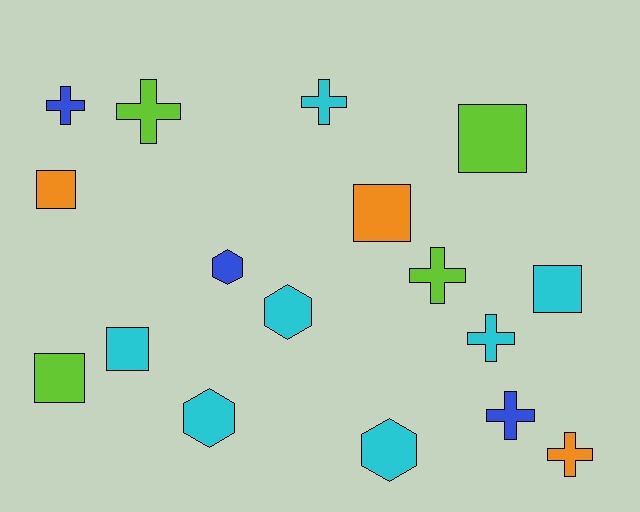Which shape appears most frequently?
Cross, with 7 objects.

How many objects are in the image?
There are 17 objects.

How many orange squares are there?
There are 2 orange squares.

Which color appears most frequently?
Cyan, with 7 objects.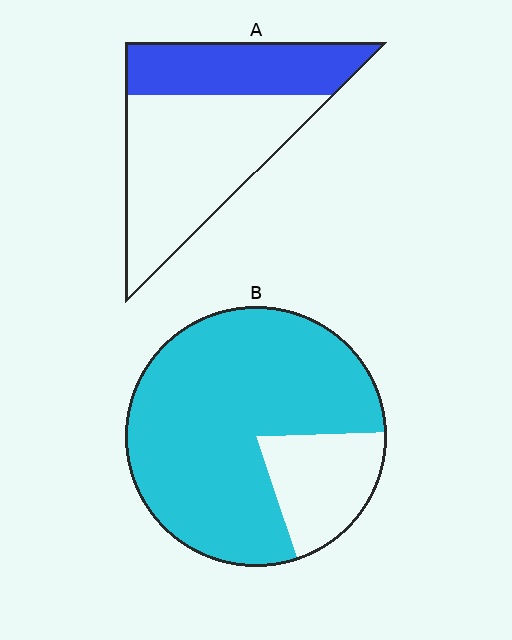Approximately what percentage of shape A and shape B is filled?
A is approximately 35% and B is approximately 80%.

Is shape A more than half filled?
No.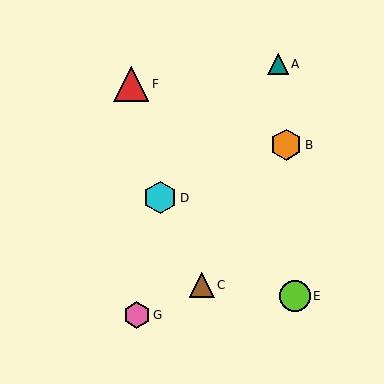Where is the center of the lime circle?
The center of the lime circle is at (295, 296).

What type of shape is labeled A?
Shape A is a teal triangle.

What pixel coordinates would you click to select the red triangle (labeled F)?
Click at (131, 84) to select the red triangle F.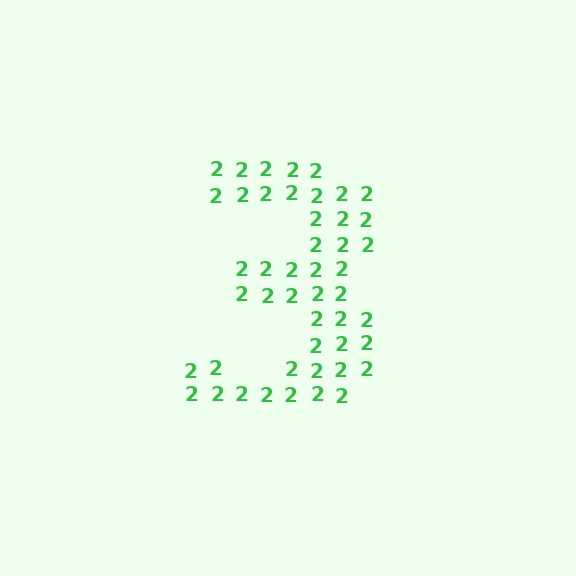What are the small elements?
The small elements are digit 2's.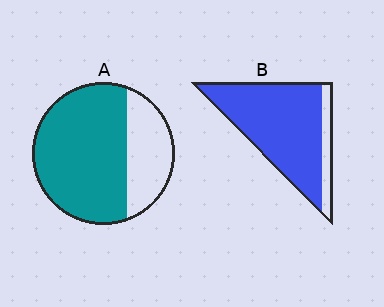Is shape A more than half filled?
Yes.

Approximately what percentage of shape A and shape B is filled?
A is approximately 70% and B is approximately 85%.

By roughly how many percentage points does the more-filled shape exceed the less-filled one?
By roughly 15 percentage points (B over A).